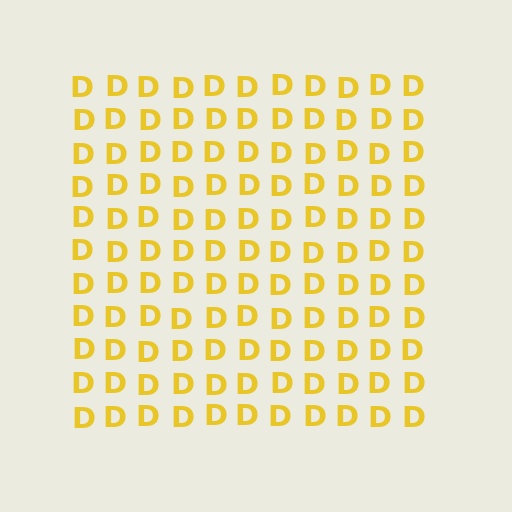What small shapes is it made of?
It is made of small letter D's.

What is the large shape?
The large shape is a square.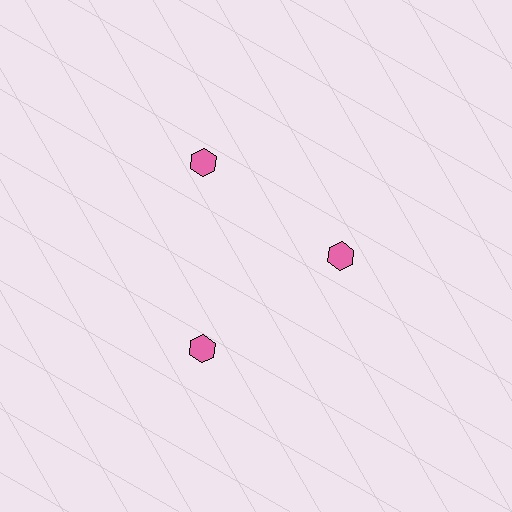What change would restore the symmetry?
The symmetry would be restored by moving it outward, back onto the ring so that all 3 hexagons sit at equal angles and equal distance from the center.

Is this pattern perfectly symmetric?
No. The 3 pink hexagons are arranged in a ring, but one element near the 3 o'clock position is pulled inward toward the center, breaking the 3-fold rotational symmetry.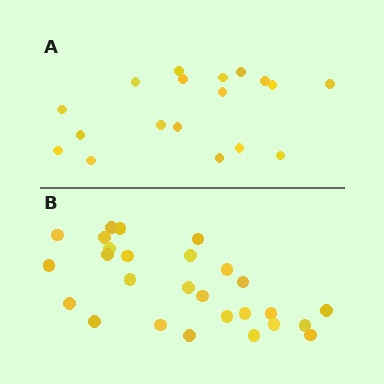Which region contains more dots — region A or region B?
Region B (the bottom region) has more dots.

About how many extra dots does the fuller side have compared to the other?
Region B has roughly 8 or so more dots than region A.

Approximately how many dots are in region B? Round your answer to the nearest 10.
About 30 dots. (The exact count is 27, which rounds to 30.)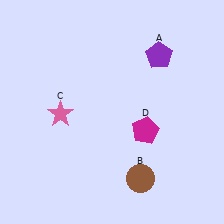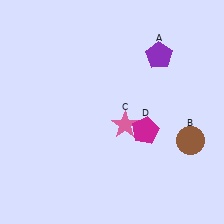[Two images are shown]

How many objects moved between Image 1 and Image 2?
2 objects moved between the two images.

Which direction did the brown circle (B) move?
The brown circle (B) moved right.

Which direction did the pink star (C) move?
The pink star (C) moved right.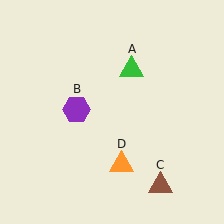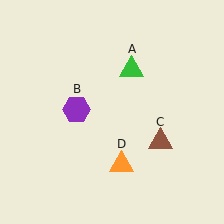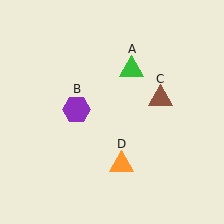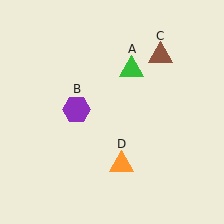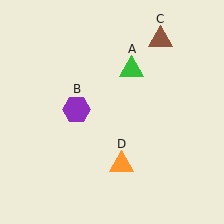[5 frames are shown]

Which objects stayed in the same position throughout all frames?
Green triangle (object A) and purple hexagon (object B) and orange triangle (object D) remained stationary.